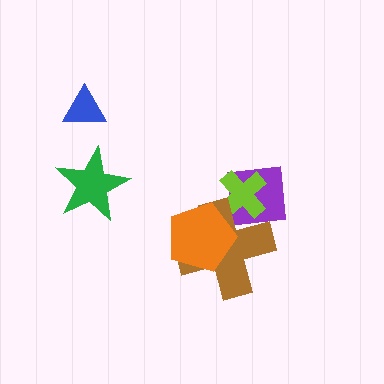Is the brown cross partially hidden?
Yes, it is partially covered by another shape.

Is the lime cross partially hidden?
Yes, it is partially covered by another shape.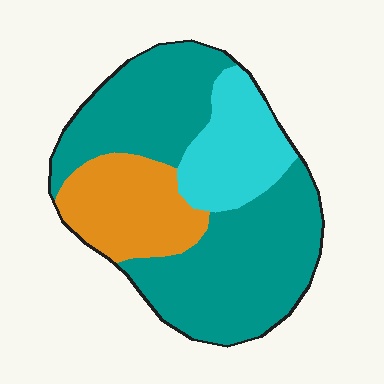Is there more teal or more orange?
Teal.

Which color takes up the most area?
Teal, at roughly 60%.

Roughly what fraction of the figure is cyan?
Cyan covers around 20% of the figure.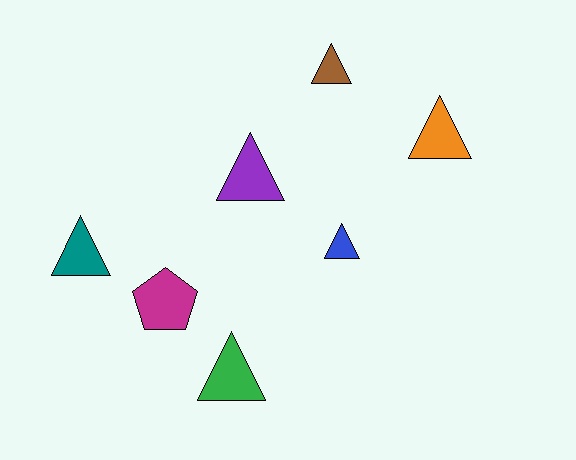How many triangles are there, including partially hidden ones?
There are 6 triangles.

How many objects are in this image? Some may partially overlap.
There are 7 objects.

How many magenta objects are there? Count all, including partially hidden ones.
There is 1 magenta object.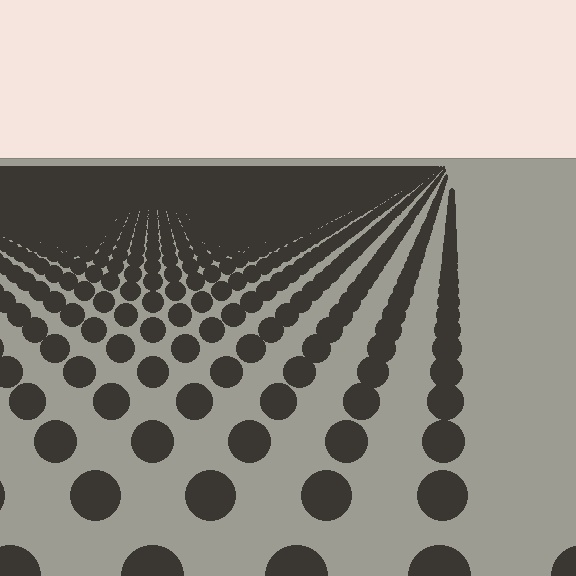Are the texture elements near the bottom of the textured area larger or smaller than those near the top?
Larger. Near the bottom, elements are closer to the viewer and appear at a bigger on-screen size.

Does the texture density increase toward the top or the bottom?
Density increases toward the top.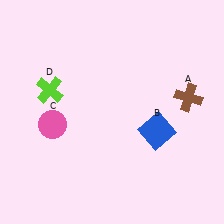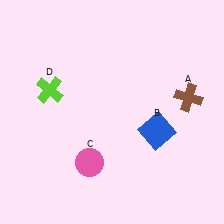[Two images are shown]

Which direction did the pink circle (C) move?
The pink circle (C) moved down.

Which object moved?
The pink circle (C) moved down.